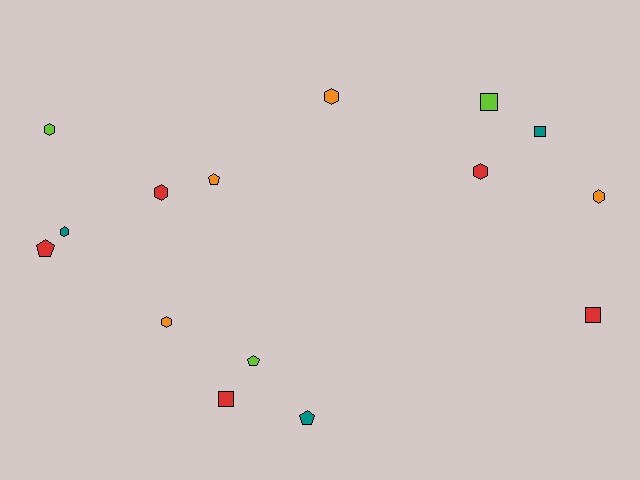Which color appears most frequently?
Red, with 5 objects.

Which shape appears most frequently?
Hexagon, with 7 objects.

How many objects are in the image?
There are 15 objects.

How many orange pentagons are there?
There is 1 orange pentagon.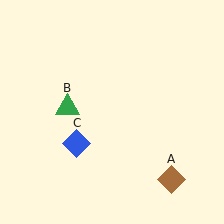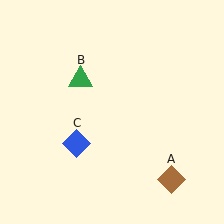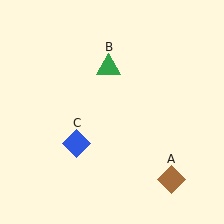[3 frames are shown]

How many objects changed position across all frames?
1 object changed position: green triangle (object B).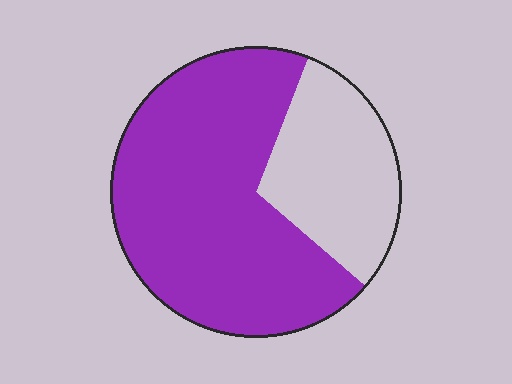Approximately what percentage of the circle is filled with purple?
Approximately 70%.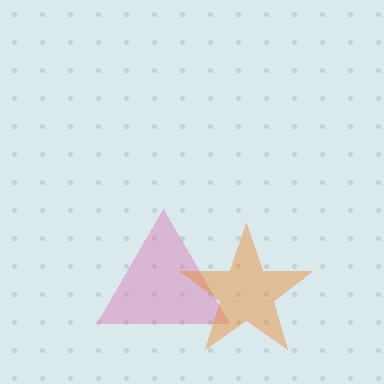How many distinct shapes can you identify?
There are 2 distinct shapes: a pink triangle, an orange star.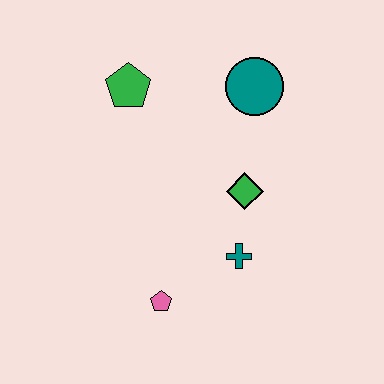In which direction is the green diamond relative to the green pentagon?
The green diamond is to the right of the green pentagon.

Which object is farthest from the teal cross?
The green pentagon is farthest from the teal cross.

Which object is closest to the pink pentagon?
The teal cross is closest to the pink pentagon.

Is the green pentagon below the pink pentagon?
No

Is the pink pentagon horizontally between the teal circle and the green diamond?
No